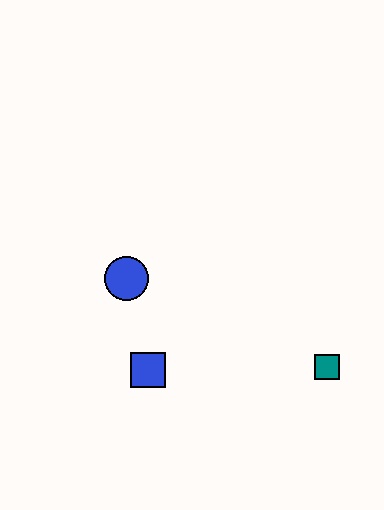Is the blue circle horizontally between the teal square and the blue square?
No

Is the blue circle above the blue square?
Yes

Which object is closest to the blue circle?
The blue square is closest to the blue circle.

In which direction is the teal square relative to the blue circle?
The teal square is to the right of the blue circle.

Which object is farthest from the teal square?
The blue circle is farthest from the teal square.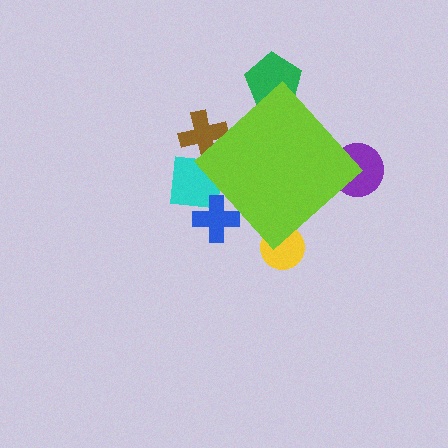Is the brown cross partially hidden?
Yes, the brown cross is partially hidden behind the lime diamond.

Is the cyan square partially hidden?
Yes, the cyan square is partially hidden behind the lime diamond.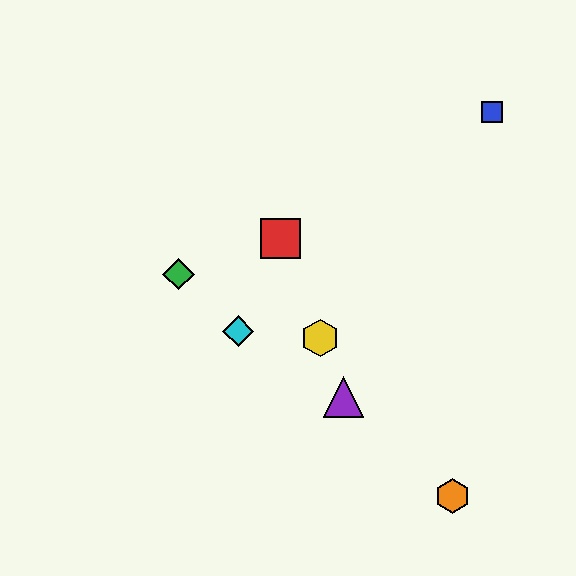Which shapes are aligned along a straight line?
The red square, the yellow hexagon, the purple triangle are aligned along a straight line.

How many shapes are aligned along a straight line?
3 shapes (the red square, the yellow hexagon, the purple triangle) are aligned along a straight line.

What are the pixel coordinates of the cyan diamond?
The cyan diamond is at (238, 331).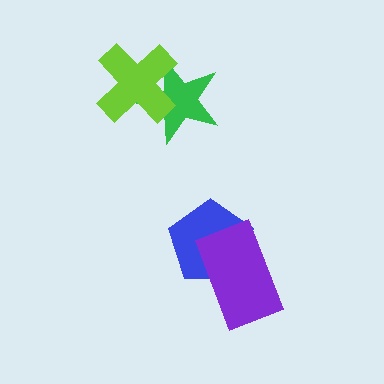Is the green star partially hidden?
Yes, it is partially covered by another shape.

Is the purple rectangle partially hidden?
No, no other shape covers it.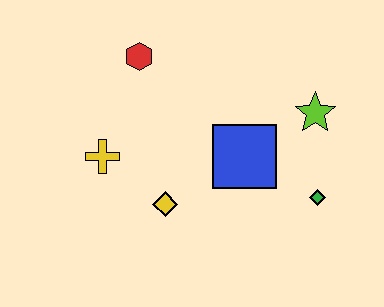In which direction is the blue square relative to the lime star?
The blue square is to the left of the lime star.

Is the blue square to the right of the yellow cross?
Yes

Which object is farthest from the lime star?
The yellow cross is farthest from the lime star.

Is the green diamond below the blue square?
Yes